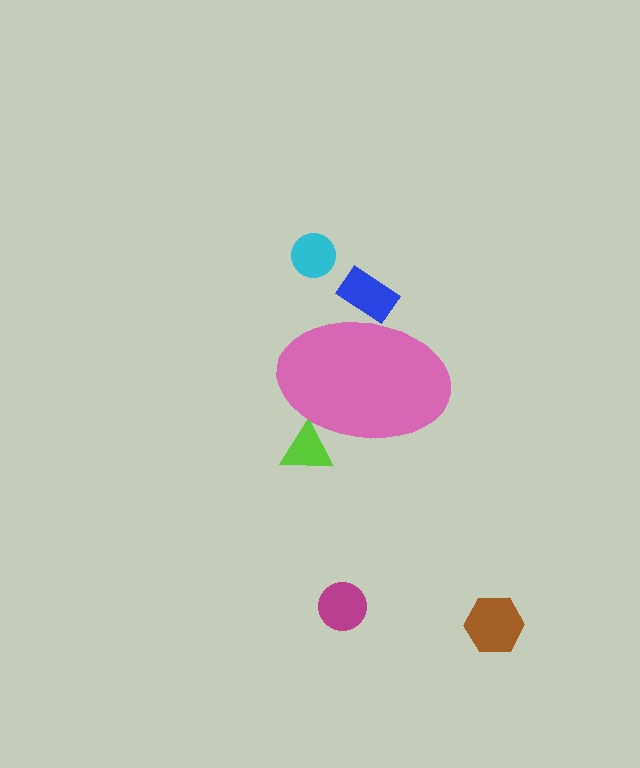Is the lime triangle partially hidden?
Yes, the lime triangle is partially hidden behind the pink ellipse.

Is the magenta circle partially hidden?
No, the magenta circle is fully visible.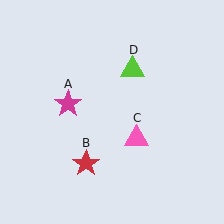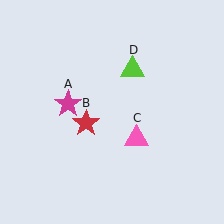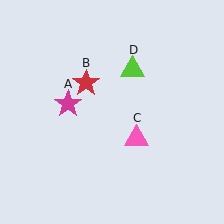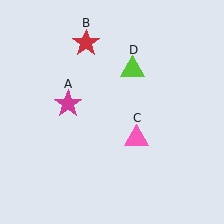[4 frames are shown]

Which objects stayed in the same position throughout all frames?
Magenta star (object A) and pink triangle (object C) and lime triangle (object D) remained stationary.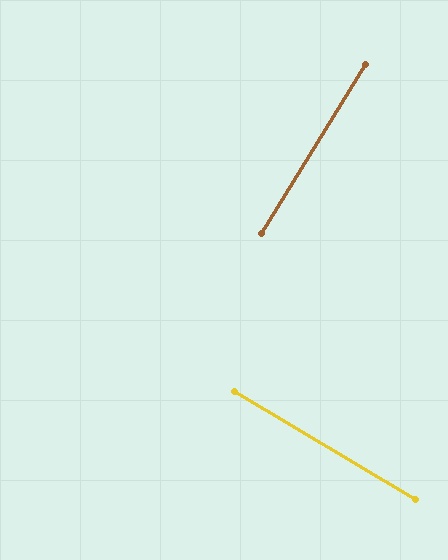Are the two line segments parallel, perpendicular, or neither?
Perpendicular — they meet at approximately 89°.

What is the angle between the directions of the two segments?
Approximately 89 degrees.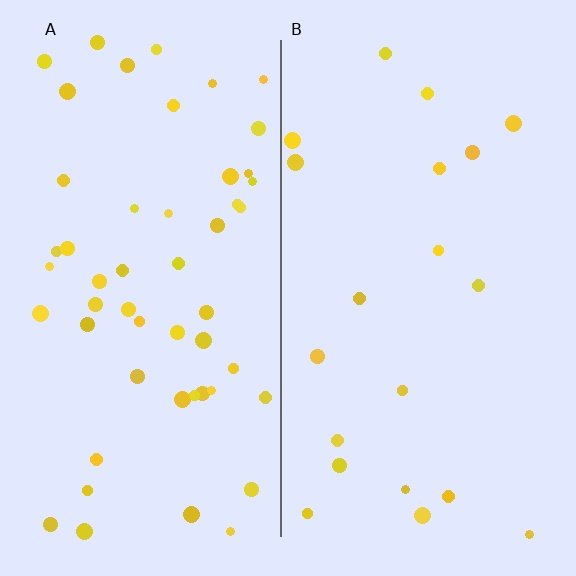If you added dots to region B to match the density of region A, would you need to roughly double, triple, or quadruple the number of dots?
Approximately triple.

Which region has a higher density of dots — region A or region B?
A (the left).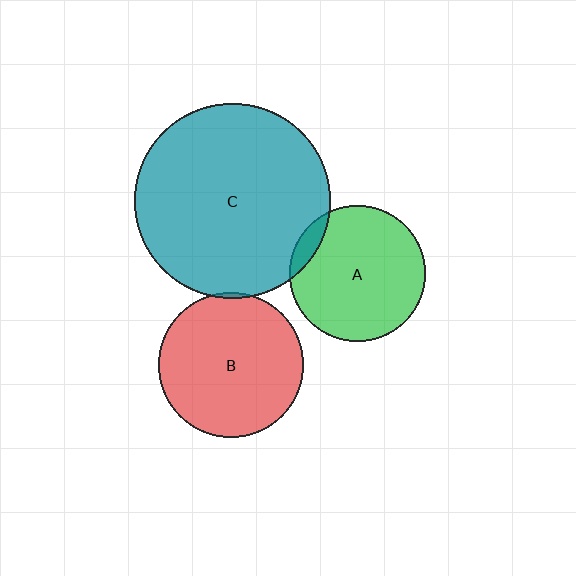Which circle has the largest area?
Circle C (teal).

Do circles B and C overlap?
Yes.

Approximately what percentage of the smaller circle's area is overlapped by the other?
Approximately 5%.